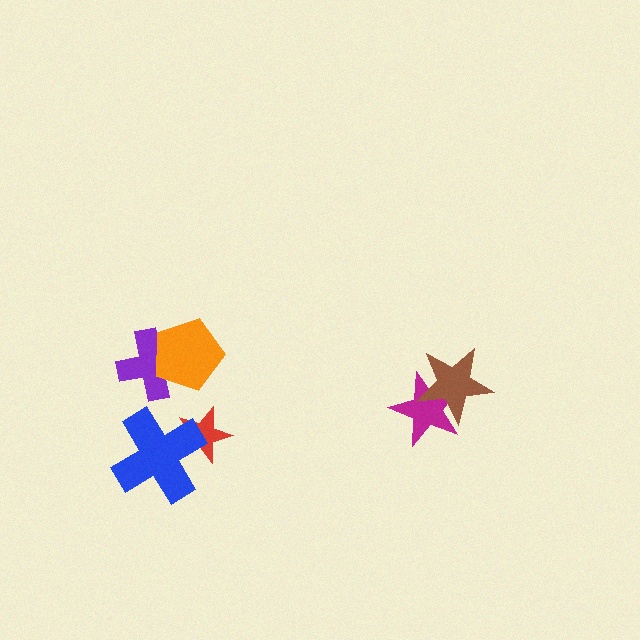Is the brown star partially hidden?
No, no other shape covers it.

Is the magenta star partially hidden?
Yes, it is partially covered by another shape.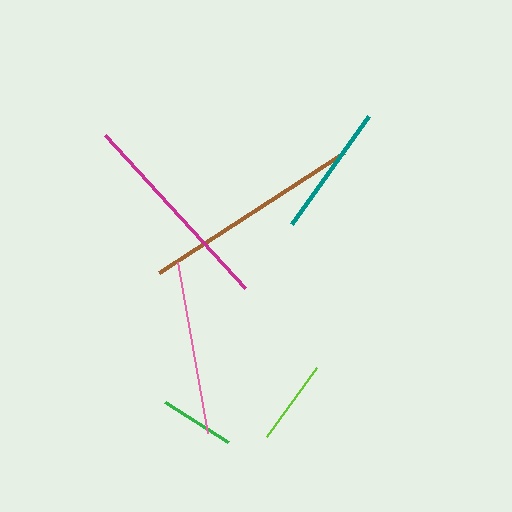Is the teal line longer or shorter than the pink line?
The pink line is longer than the teal line.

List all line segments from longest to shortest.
From longest to shortest: brown, magenta, pink, teal, lime, green.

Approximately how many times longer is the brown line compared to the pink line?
The brown line is approximately 1.3 times the length of the pink line.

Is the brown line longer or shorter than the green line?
The brown line is longer than the green line.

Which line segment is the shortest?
The green line is the shortest at approximately 74 pixels.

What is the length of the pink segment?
The pink segment is approximately 174 pixels long.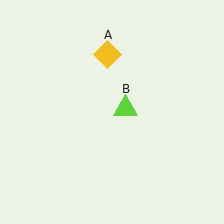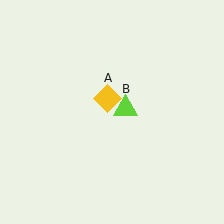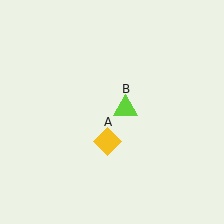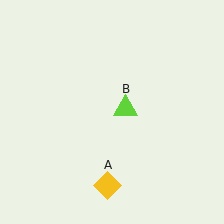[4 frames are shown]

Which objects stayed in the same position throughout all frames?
Lime triangle (object B) remained stationary.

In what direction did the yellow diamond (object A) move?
The yellow diamond (object A) moved down.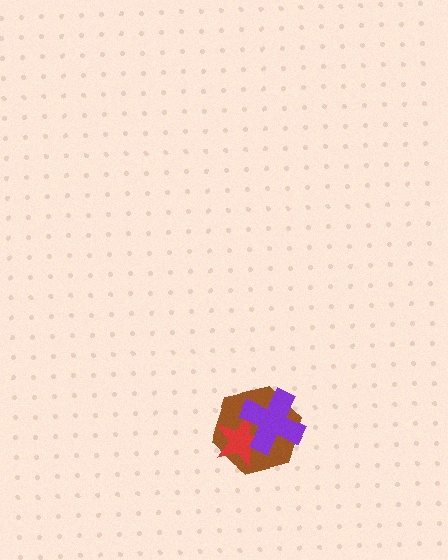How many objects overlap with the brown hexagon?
2 objects overlap with the brown hexagon.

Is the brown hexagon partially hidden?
Yes, it is partially covered by another shape.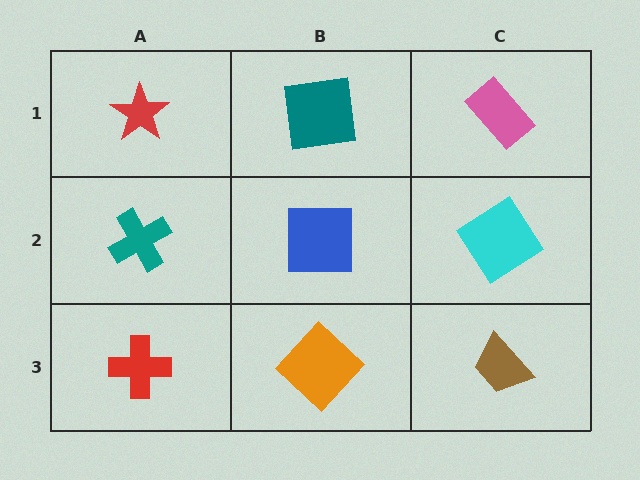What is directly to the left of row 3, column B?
A red cross.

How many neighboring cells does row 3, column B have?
3.